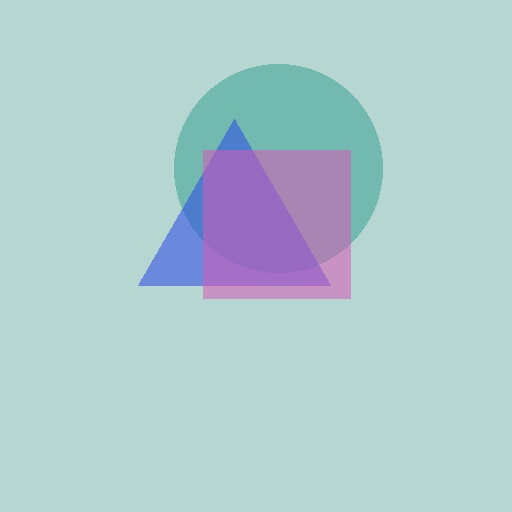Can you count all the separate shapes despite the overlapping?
Yes, there are 3 separate shapes.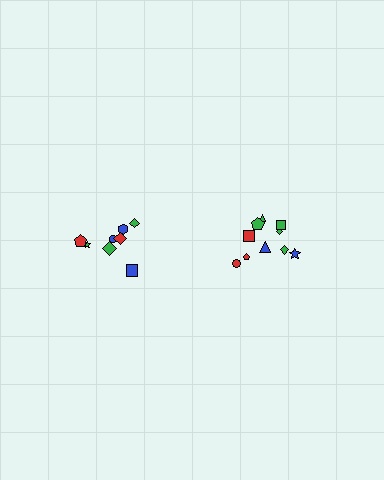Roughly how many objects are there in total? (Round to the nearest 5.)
Roughly 20 objects in total.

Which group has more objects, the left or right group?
The right group.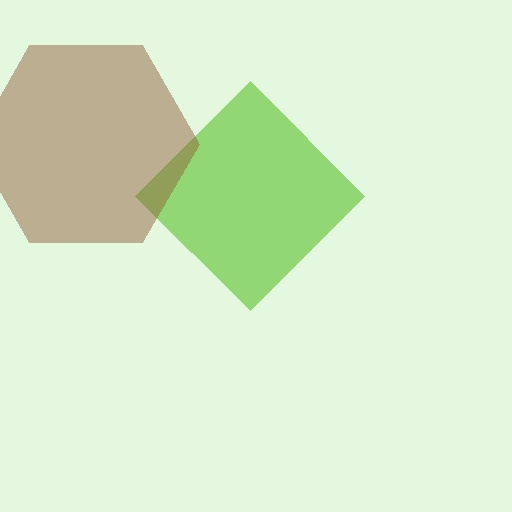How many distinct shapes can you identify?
There are 2 distinct shapes: a lime diamond, a brown hexagon.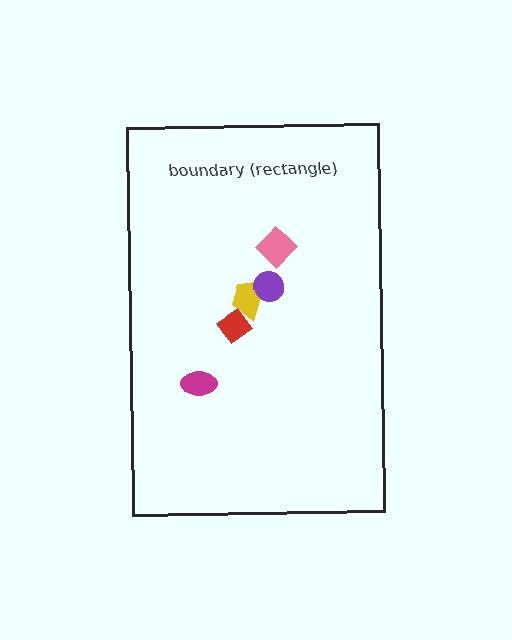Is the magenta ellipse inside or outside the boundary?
Inside.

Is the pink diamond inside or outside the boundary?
Inside.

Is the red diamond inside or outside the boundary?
Inside.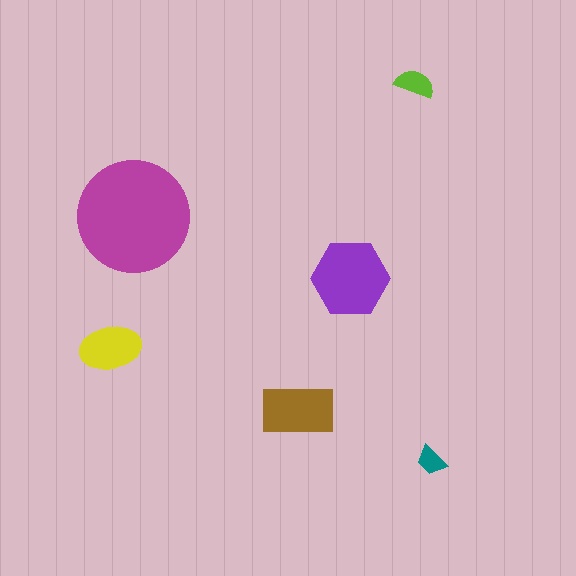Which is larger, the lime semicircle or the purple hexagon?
The purple hexagon.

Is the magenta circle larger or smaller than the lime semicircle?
Larger.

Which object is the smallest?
The teal trapezoid.